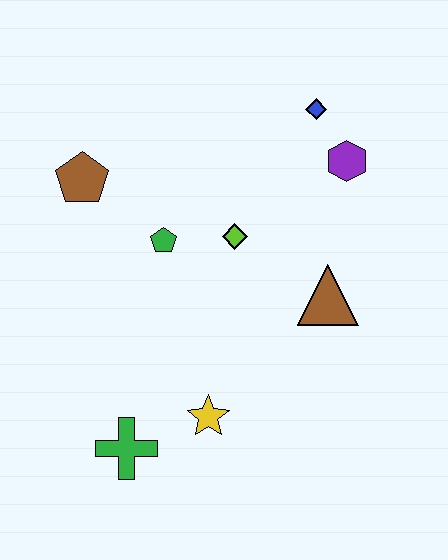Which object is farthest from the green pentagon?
The green cross is farthest from the green pentagon.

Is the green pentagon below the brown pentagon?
Yes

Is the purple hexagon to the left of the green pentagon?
No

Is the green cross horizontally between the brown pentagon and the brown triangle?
Yes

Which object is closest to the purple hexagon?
The blue diamond is closest to the purple hexagon.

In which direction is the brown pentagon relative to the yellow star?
The brown pentagon is above the yellow star.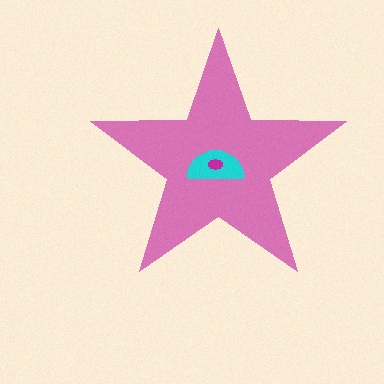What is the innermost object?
The magenta ellipse.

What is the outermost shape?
The pink star.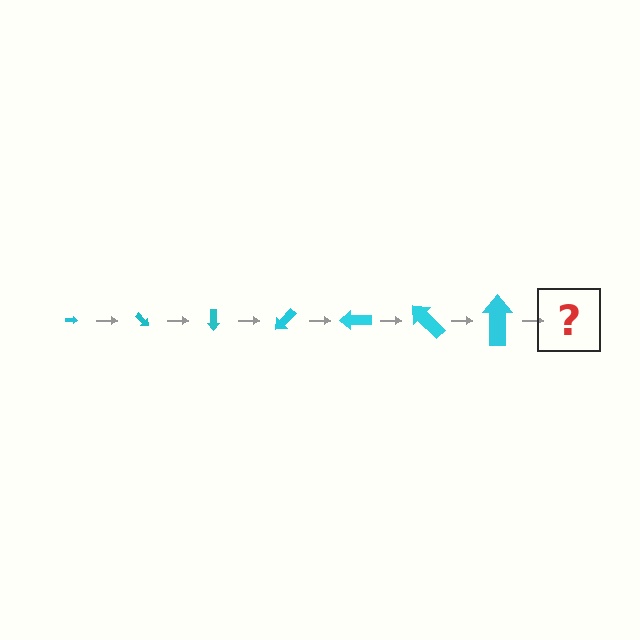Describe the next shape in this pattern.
It should be an arrow, larger than the previous one and rotated 315 degrees from the start.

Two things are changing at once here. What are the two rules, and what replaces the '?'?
The two rules are that the arrow grows larger each step and it rotates 45 degrees each step. The '?' should be an arrow, larger than the previous one and rotated 315 degrees from the start.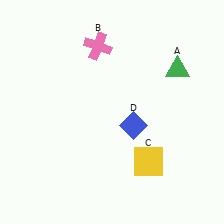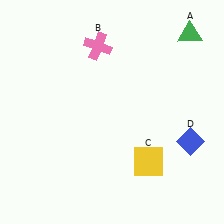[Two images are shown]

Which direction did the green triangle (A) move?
The green triangle (A) moved up.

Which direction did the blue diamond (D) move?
The blue diamond (D) moved right.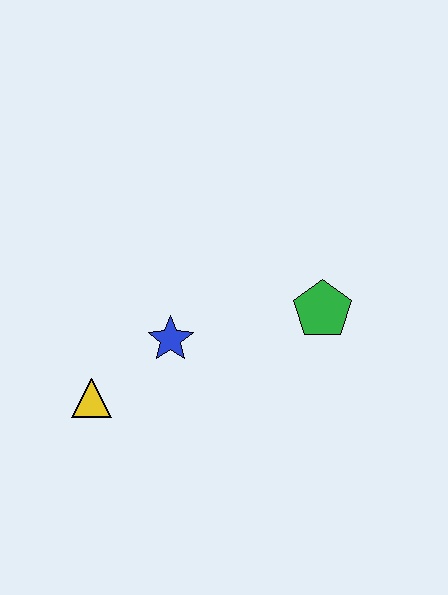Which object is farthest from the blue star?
The green pentagon is farthest from the blue star.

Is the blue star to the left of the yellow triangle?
No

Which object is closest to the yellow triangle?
The blue star is closest to the yellow triangle.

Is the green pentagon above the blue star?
Yes